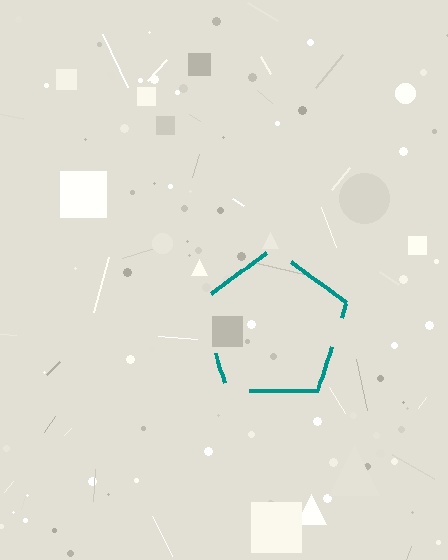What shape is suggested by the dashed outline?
The dashed outline suggests a pentagon.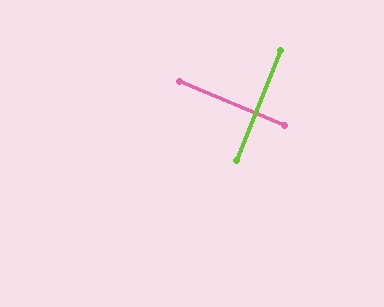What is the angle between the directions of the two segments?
Approximately 89 degrees.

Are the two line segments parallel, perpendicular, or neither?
Perpendicular — they meet at approximately 89°.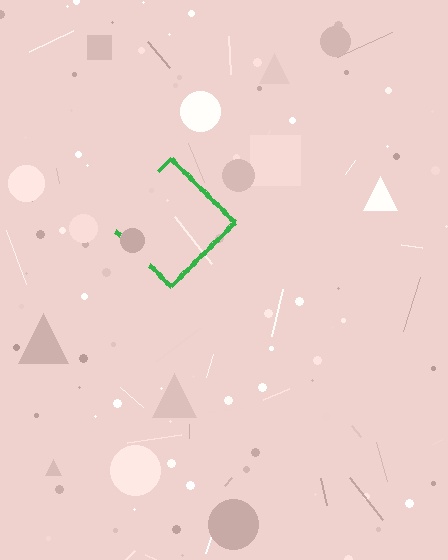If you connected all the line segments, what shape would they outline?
They would outline a diamond.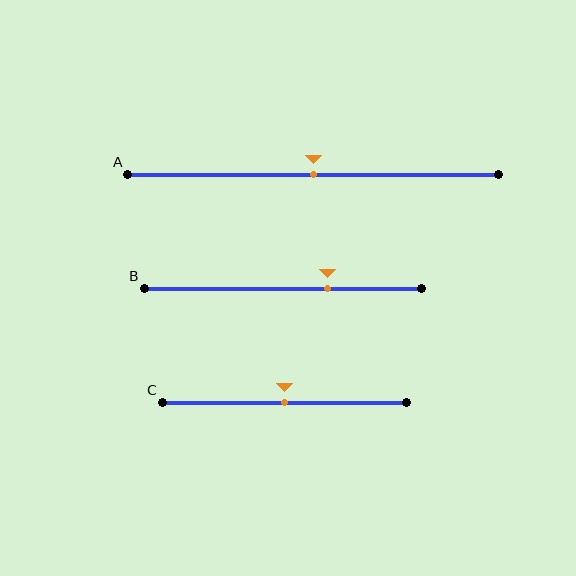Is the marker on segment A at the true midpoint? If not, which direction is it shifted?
Yes, the marker on segment A is at the true midpoint.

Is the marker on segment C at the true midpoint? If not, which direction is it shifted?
Yes, the marker on segment C is at the true midpoint.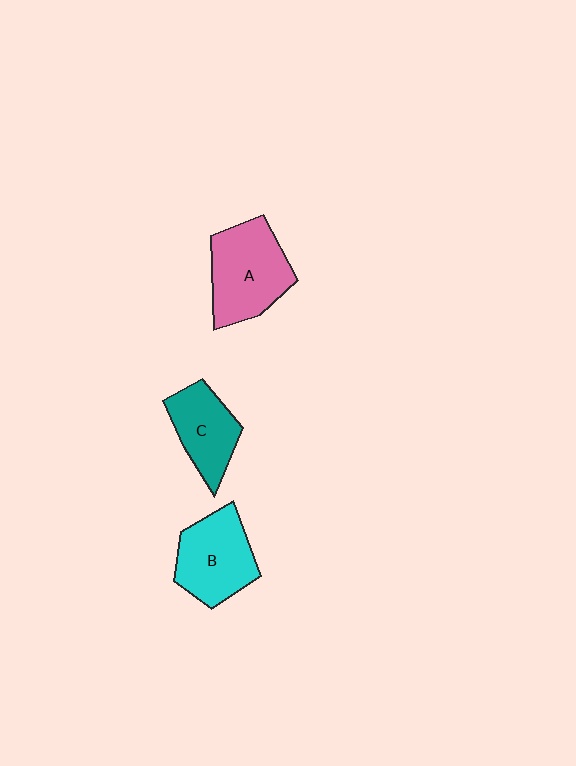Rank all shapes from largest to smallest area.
From largest to smallest: A (pink), B (cyan), C (teal).